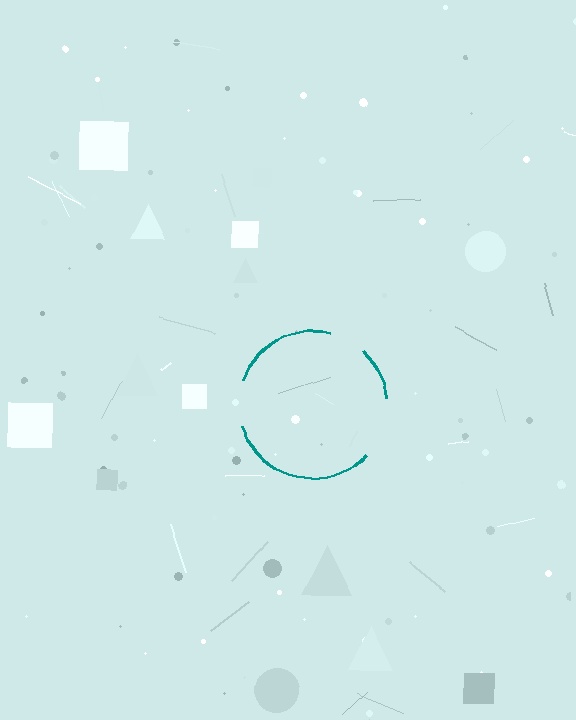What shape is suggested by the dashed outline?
The dashed outline suggests a circle.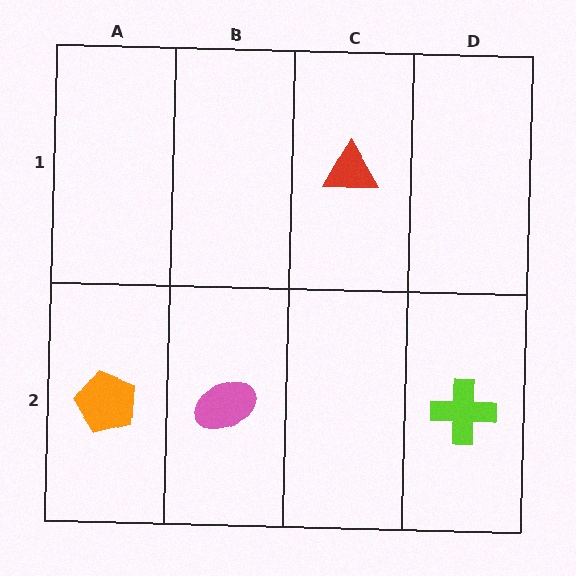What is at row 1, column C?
A red triangle.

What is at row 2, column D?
A lime cross.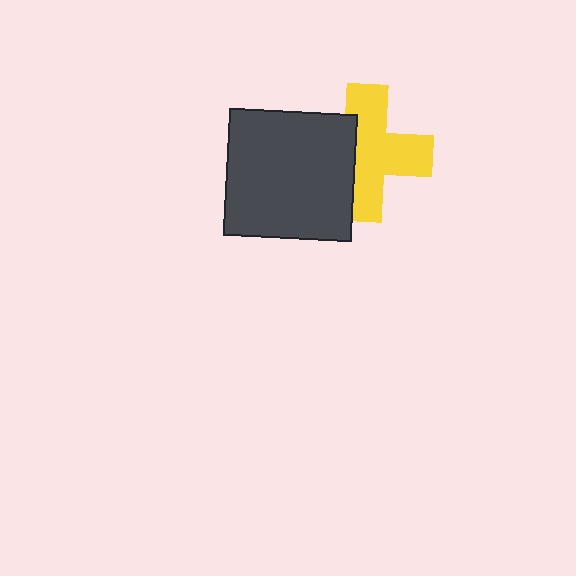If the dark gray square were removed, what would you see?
You would see the complete yellow cross.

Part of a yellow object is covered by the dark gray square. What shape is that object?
It is a cross.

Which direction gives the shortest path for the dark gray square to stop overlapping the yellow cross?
Moving left gives the shortest separation.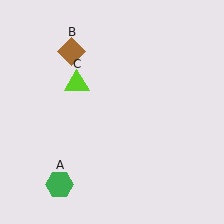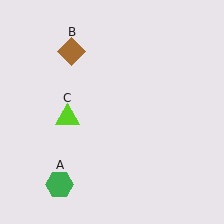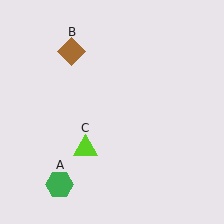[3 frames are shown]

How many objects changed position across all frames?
1 object changed position: lime triangle (object C).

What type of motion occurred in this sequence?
The lime triangle (object C) rotated counterclockwise around the center of the scene.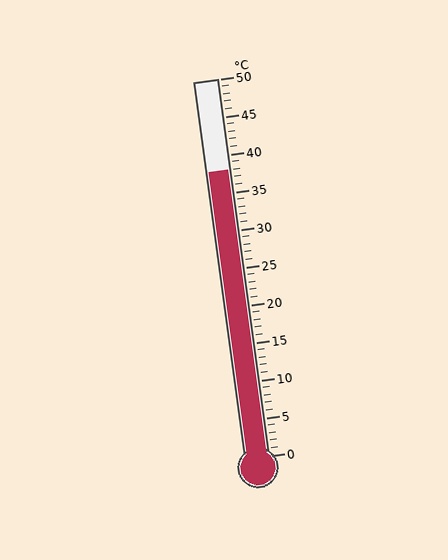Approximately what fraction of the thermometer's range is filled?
The thermometer is filled to approximately 75% of its range.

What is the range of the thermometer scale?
The thermometer scale ranges from 0°C to 50°C.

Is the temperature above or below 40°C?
The temperature is below 40°C.